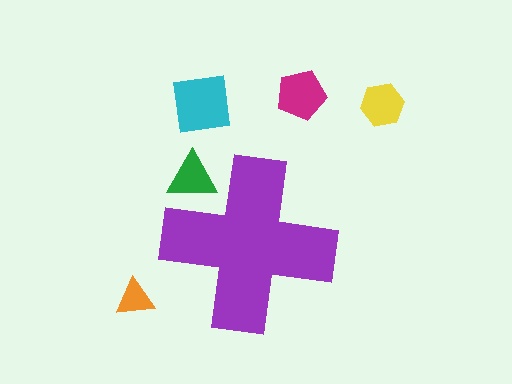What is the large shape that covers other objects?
A purple cross.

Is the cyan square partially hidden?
No, the cyan square is fully visible.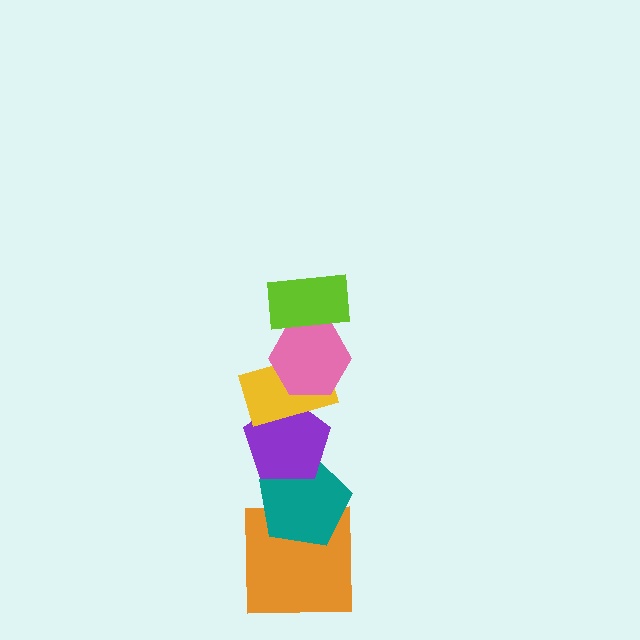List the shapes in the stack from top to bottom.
From top to bottom: the lime rectangle, the pink hexagon, the yellow rectangle, the purple pentagon, the teal pentagon, the orange square.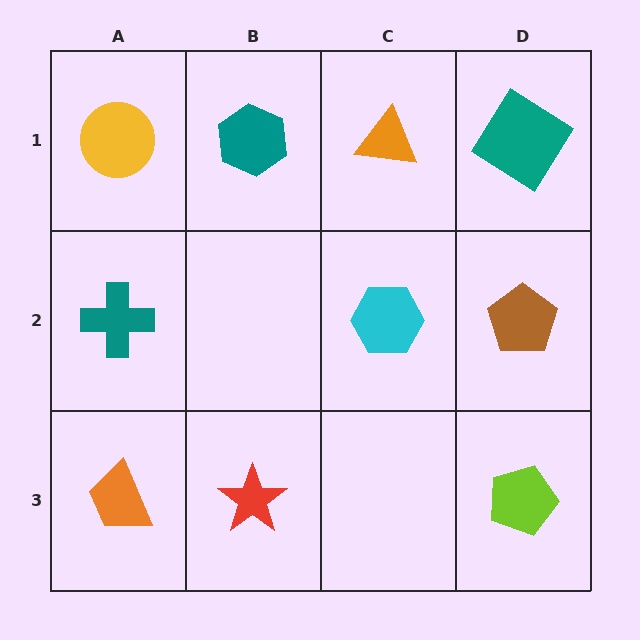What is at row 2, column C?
A cyan hexagon.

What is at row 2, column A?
A teal cross.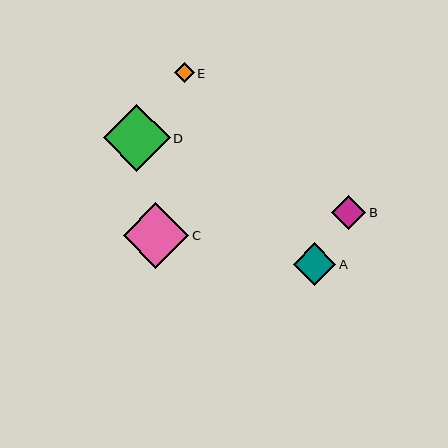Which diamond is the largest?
Diamond D is the largest with a size of approximately 67 pixels.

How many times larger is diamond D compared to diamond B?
Diamond D is approximately 1.9 times the size of diamond B.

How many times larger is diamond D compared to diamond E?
Diamond D is approximately 3.3 times the size of diamond E.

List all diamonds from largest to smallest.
From largest to smallest: D, C, A, B, E.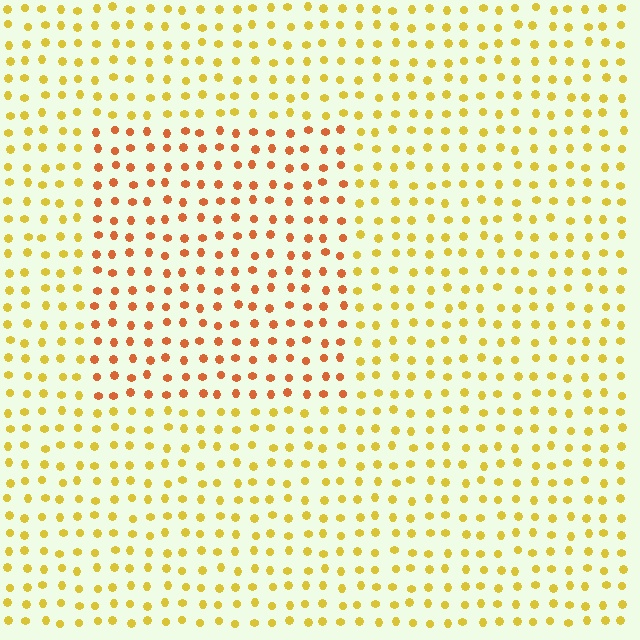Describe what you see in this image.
The image is filled with small yellow elements in a uniform arrangement. A rectangle-shaped region is visible where the elements are tinted to a slightly different hue, forming a subtle color boundary.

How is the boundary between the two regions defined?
The boundary is defined purely by a slight shift in hue (about 34 degrees). Spacing, size, and orientation are identical on both sides.